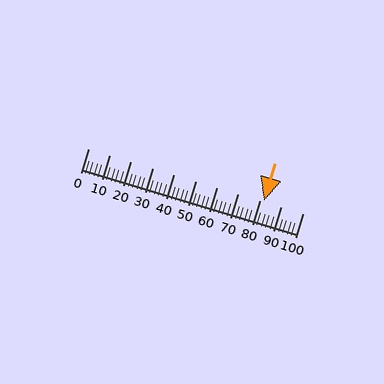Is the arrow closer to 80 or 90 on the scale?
The arrow is closer to 80.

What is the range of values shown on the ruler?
The ruler shows values from 0 to 100.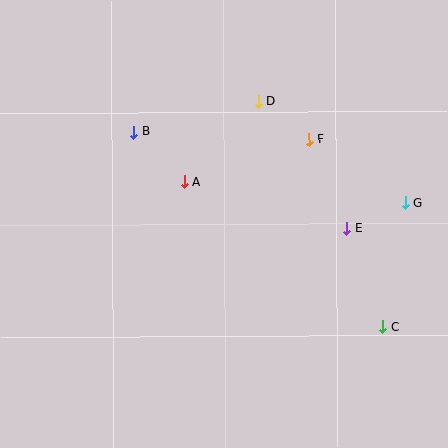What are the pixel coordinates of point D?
Point D is at (258, 101).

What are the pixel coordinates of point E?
Point E is at (347, 229).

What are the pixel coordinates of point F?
Point F is at (309, 140).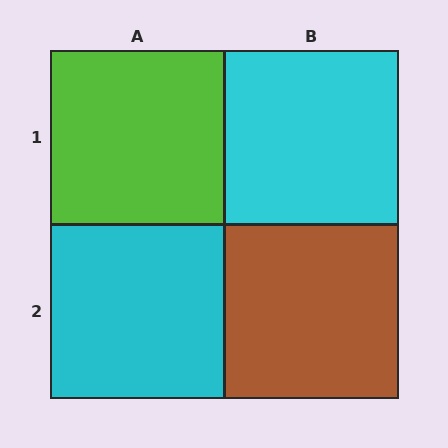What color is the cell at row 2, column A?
Cyan.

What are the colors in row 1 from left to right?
Lime, cyan.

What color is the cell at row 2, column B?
Brown.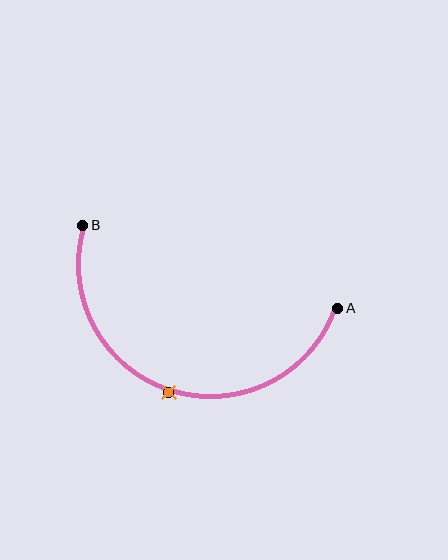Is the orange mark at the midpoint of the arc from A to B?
Yes. The orange mark lies on the arc at equal arc-length from both A and B — it is the arc midpoint.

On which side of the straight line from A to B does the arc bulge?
The arc bulges below the straight line connecting A and B.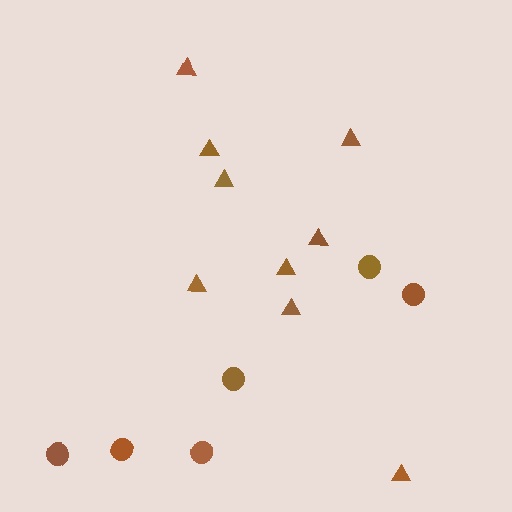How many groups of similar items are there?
There are 2 groups: one group of triangles (9) and one group of circles (6).